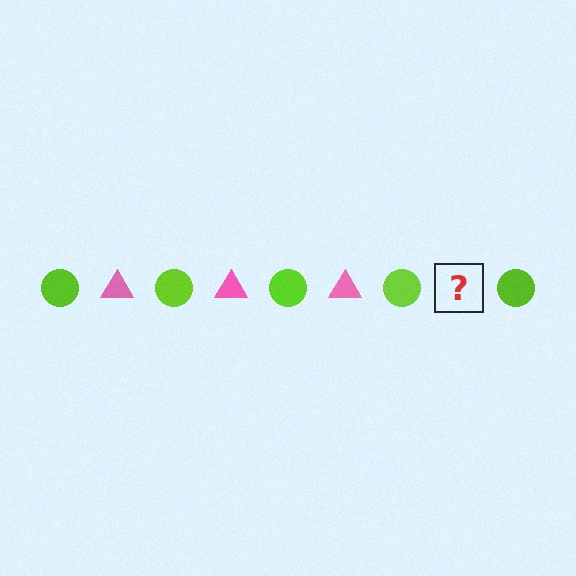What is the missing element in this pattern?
The missing element is a pink triangle.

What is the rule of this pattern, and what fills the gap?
The rule is that the pattern alternates between lime circle and pink triangle. The gap should be filled with a pink triangle.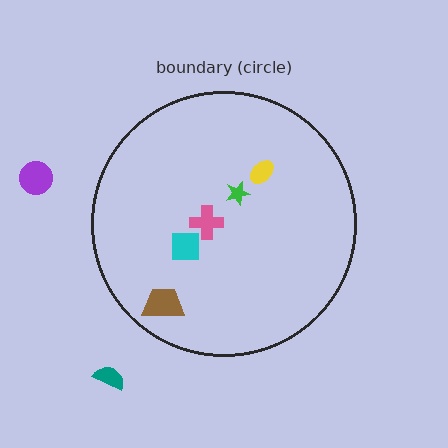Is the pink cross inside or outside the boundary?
Inside.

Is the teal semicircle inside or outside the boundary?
Outside.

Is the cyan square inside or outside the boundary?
Inside.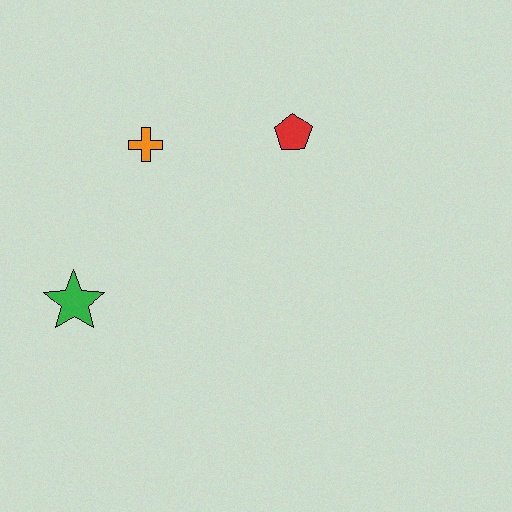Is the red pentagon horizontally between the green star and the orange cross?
No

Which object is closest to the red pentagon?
The orange cross is closest to the red pentagon.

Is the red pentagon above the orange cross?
Yes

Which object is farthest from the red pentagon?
The green star is farthest from the red pentagon.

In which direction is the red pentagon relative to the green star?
The red pentagon is to the right of the green star.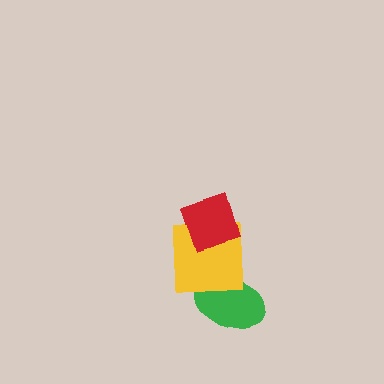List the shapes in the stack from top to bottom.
From top to bottom: the red diamond, the yellow square, the green ellipse.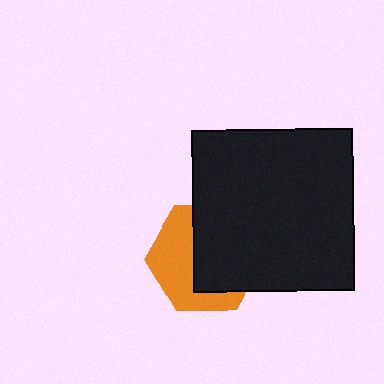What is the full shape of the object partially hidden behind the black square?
The partially hidden object is an orange hexagon.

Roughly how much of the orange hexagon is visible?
A small part of it is visible (roughly 45%).